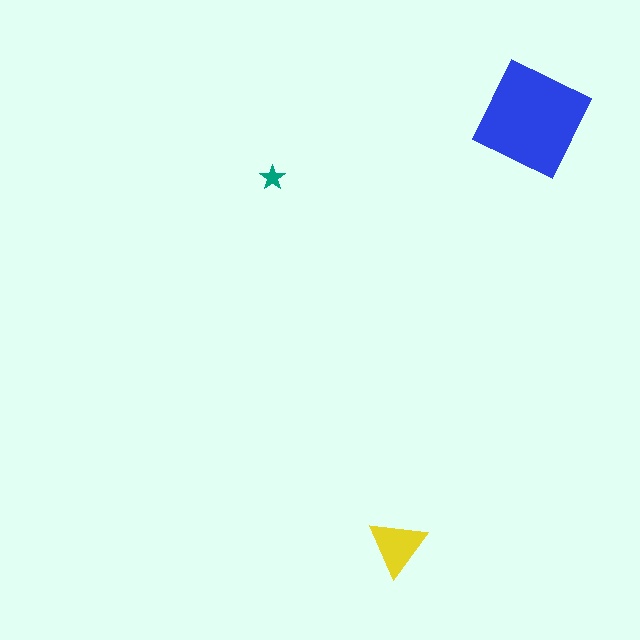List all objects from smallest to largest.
The teal star, the yellow triangle, the blue diamond.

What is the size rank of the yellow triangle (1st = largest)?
2nd.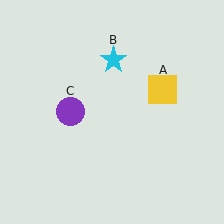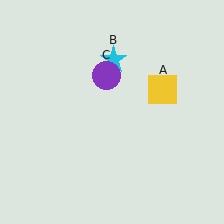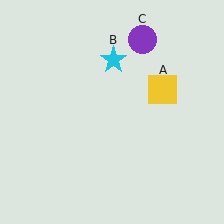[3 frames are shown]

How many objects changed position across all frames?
1 object changed position: purple circle (object C).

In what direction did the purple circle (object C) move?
The purple circle (object C) moved up and to the right.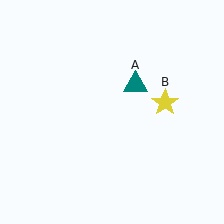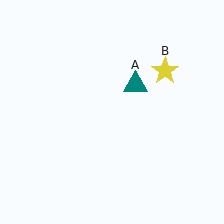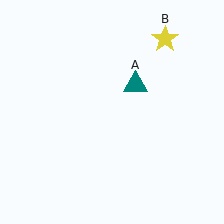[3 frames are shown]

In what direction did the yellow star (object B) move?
The yellow star (object B) moved up.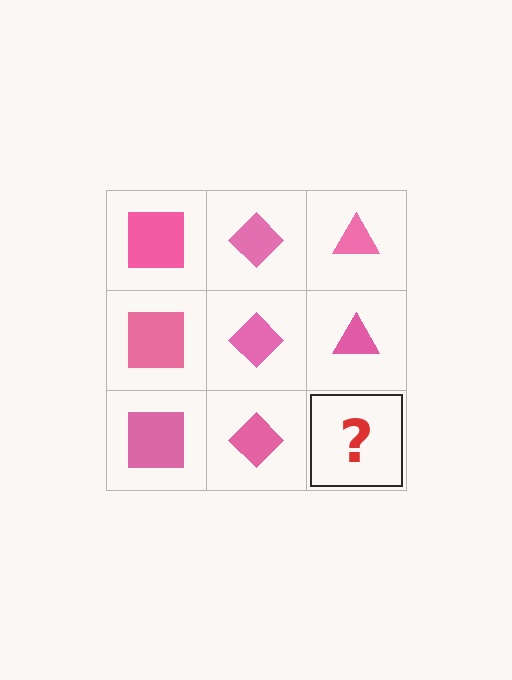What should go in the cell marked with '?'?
The missing cell should contain a pink triangle.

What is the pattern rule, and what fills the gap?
The rule is that each column has a consistent shape. The gap should be filled with a pink triangle.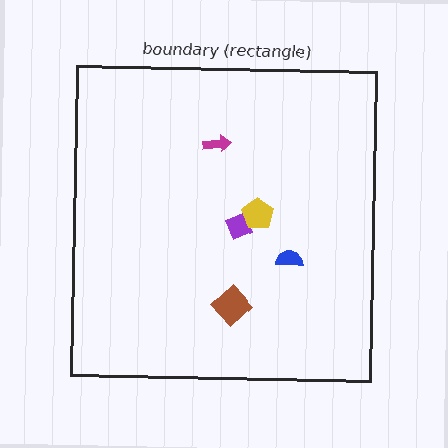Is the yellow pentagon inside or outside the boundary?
Inside.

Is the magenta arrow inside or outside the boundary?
Inside.